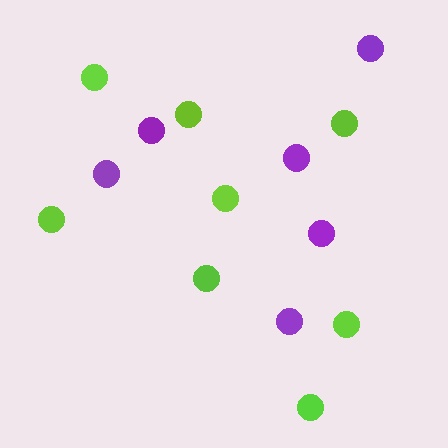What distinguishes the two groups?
There are 2 groups: one group of lime circles (8) and one group of purple circles (6).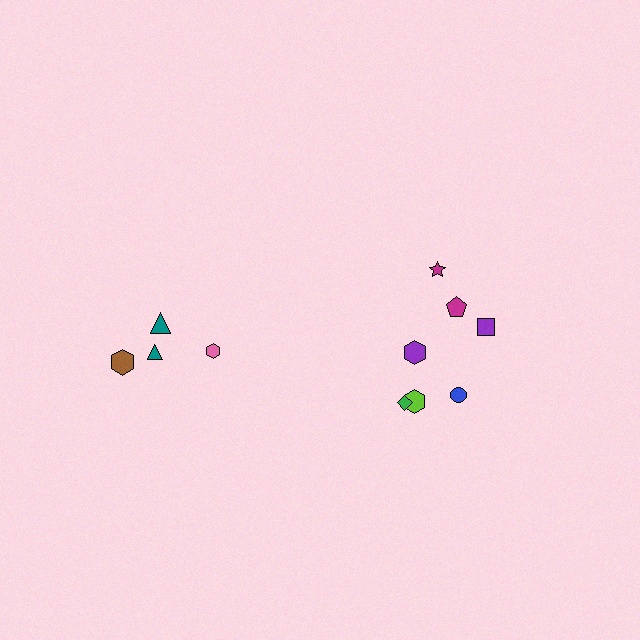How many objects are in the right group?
There are 7 objects.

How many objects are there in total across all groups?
There are 11 objects.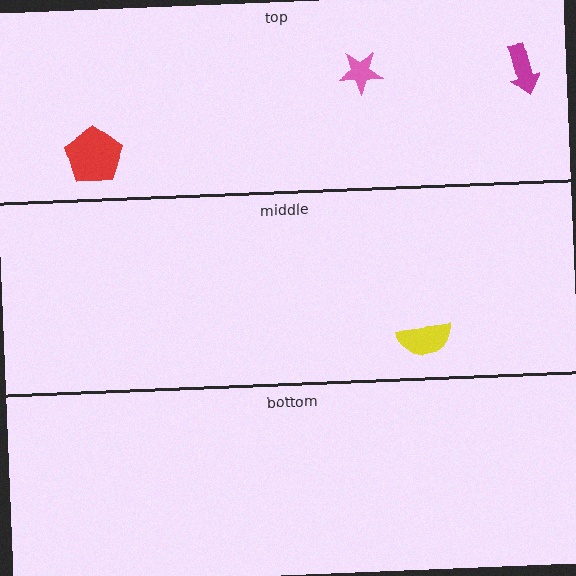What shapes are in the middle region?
The yellow semicircle.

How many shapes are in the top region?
3.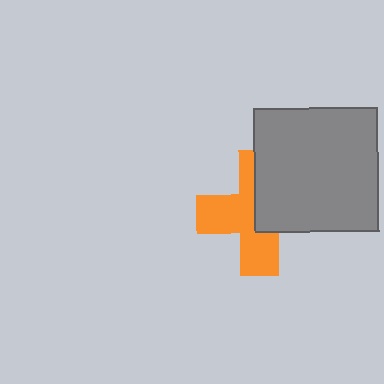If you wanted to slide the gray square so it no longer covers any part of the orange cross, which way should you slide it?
Slide it toward the upper-right — that is the most direct way to separate the two shapes.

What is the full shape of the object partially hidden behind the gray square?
The partially hidden object is an orange cross.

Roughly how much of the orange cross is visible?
About half of it is visible (roughly 55%).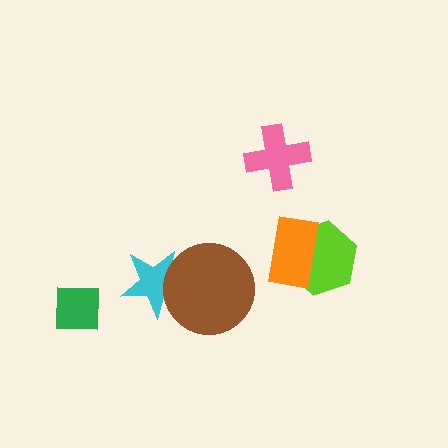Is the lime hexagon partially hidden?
Yes, it is partially covered by another shape.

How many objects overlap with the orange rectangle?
1 object overlaps with the orange rectangle.